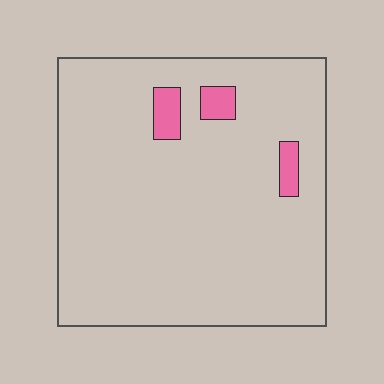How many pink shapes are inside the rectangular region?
3.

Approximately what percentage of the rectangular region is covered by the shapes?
Approximately 5%.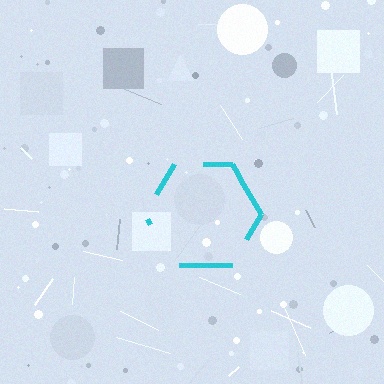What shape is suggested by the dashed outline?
The dashed outline suggests a hexagon.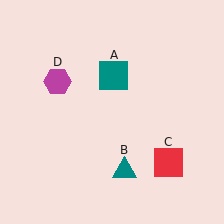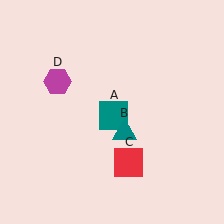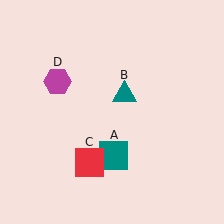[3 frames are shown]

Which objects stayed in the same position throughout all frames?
Magenta hexagon (object D) remained stationary.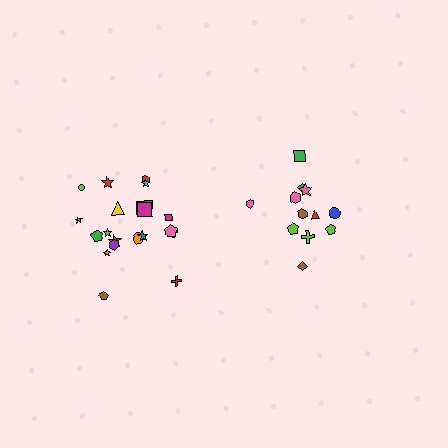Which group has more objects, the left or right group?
The left group.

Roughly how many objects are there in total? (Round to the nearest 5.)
Roughly 35 objects in total.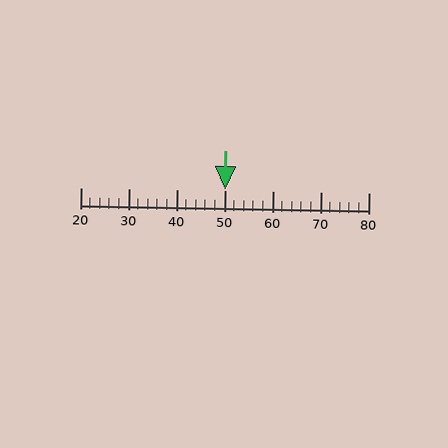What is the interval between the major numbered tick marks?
The major tick marks are spaced 10 units apart.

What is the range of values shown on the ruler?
The ruler shows values from 20 to 80.